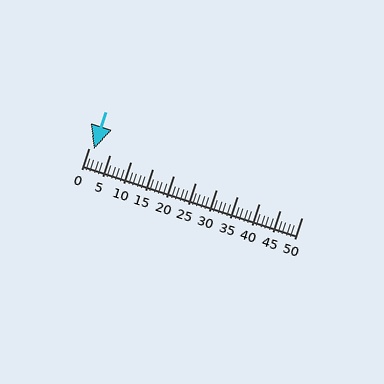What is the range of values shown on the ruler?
The ruler shows values from 0 to 50.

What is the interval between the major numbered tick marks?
The major tick marks are spaced 5 units apart.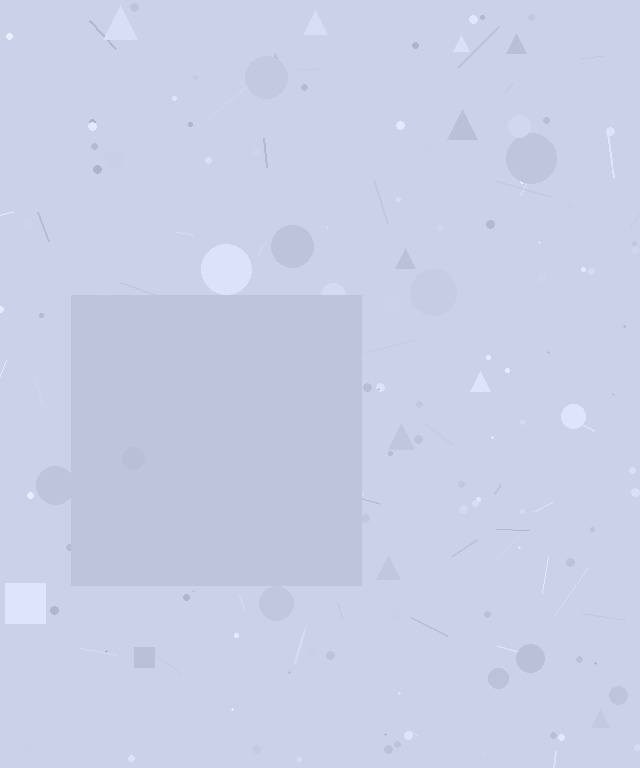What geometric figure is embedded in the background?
A square is embedded in the background.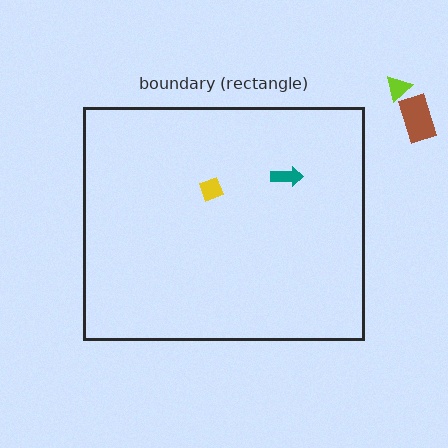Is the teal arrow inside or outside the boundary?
Inside.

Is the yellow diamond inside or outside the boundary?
Inside.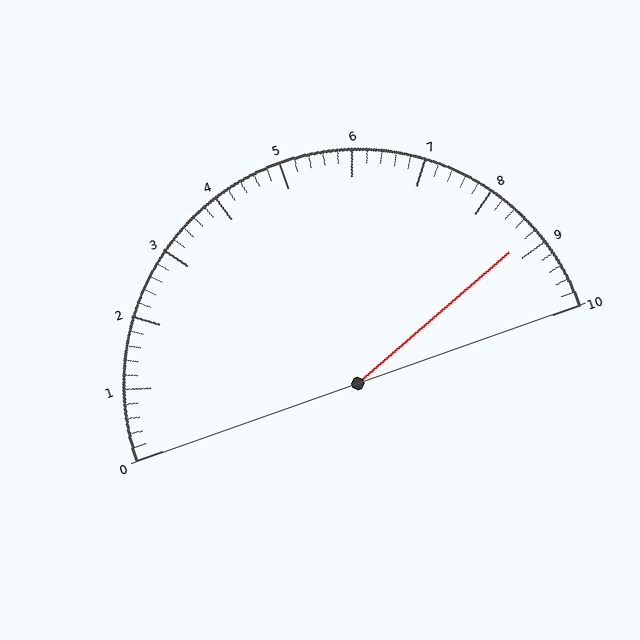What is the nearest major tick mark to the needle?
The nearest major tick mark is 9.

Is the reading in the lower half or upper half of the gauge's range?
The reading is in the upper half of the range (0 to 10).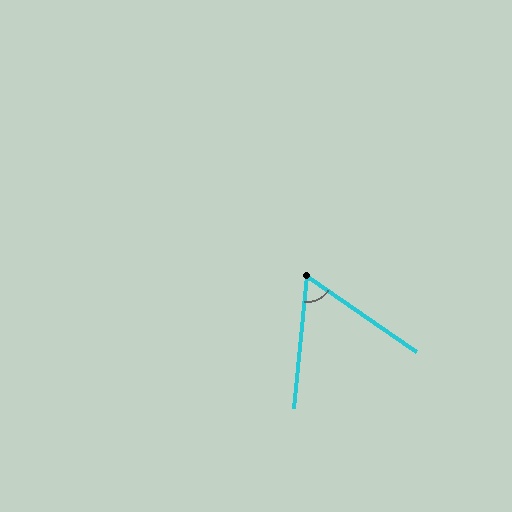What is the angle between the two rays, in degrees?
Approximately 61 degrees.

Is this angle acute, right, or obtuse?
It is acute.